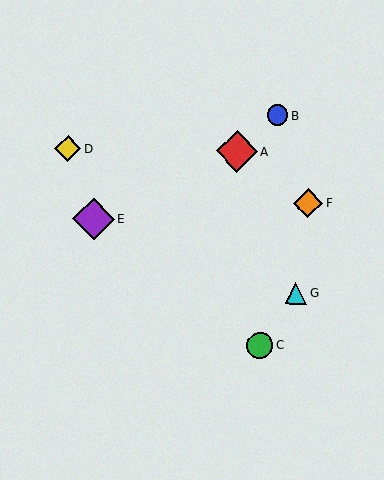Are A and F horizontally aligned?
No, A is at y≈151 and F is at y≈203.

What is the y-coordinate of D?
Object D is at y≈149.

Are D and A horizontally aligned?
Yes, both are at y≈149.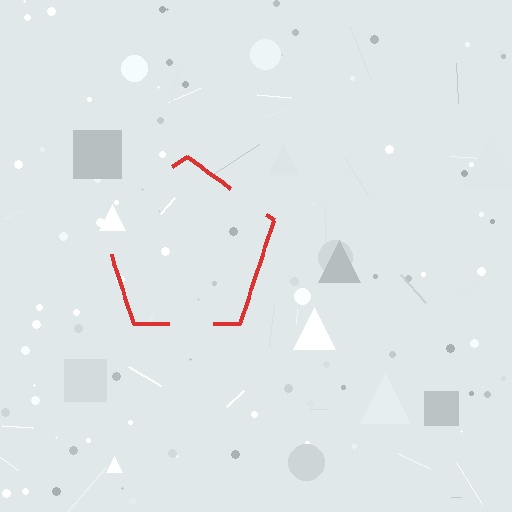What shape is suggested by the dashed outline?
The dashed outline suggests a pentagon.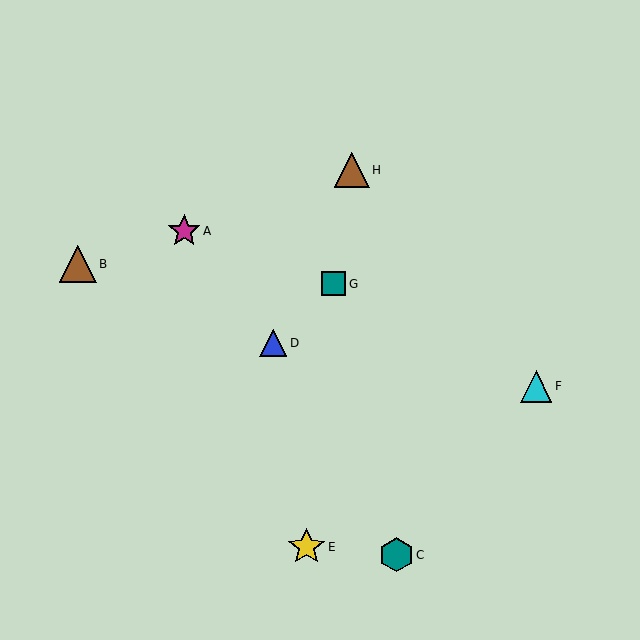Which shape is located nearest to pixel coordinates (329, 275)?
The teal square (labeled G) at (334, 284) is nearest to that location.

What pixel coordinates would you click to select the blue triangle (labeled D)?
Click at (273, 343) to select the blue triangle D.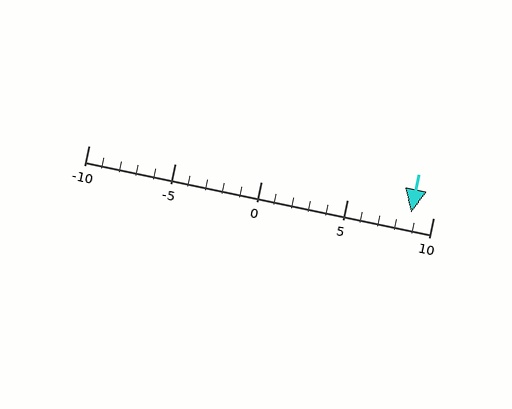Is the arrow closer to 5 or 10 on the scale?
The arrow is closer to 10.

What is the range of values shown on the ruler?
The ruler shows values from -10 to 10.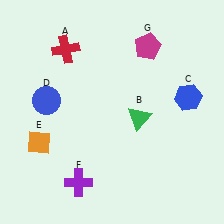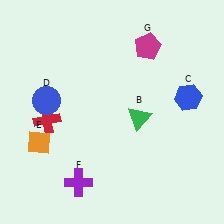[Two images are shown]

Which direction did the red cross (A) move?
The red cross (A) moved down.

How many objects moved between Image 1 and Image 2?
1 object moved between the two images.